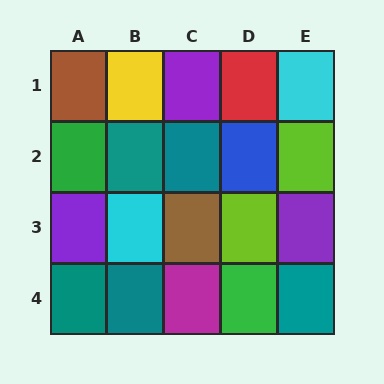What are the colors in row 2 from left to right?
Green, teal, teal, blue, lime.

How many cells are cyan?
2 cells are cyan.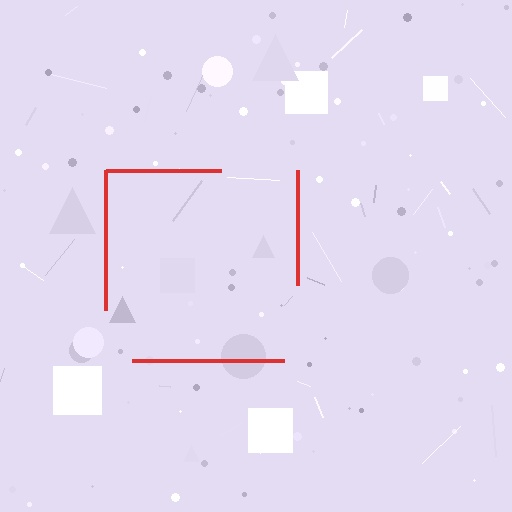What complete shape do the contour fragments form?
The contour fragments form a square.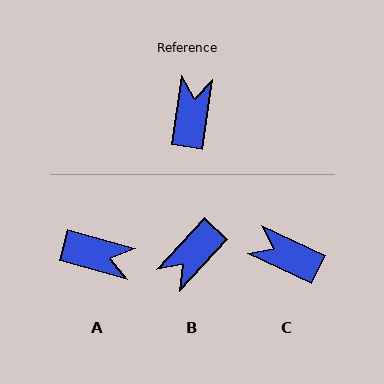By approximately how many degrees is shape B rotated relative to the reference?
Approximately 145 degrees counter-clockwise.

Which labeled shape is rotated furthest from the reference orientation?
B, about 145 degrees away.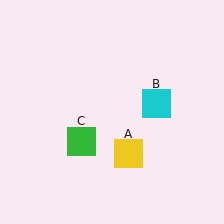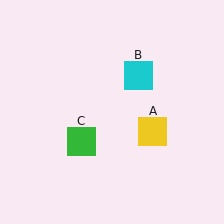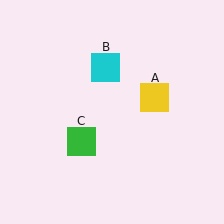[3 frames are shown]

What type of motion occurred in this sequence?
The yellow square (object A), cyan square (object B) rotated counterclockwise around the center of the scene.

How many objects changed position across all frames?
2 objects changed position: yellow square (object A), cyan square (object B).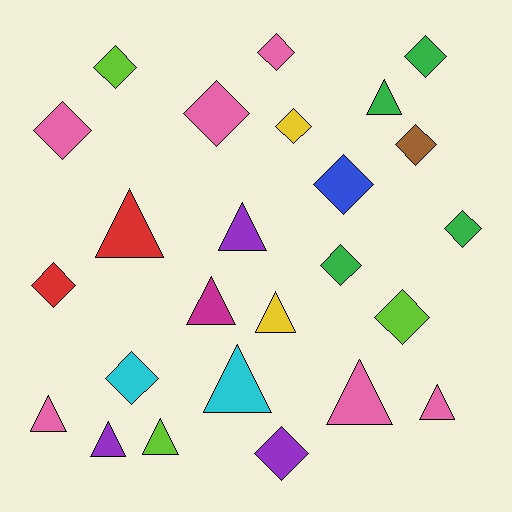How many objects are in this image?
There are 25 objects.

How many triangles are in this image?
There are 11 triangles.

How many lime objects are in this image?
There are 3 lime objects.